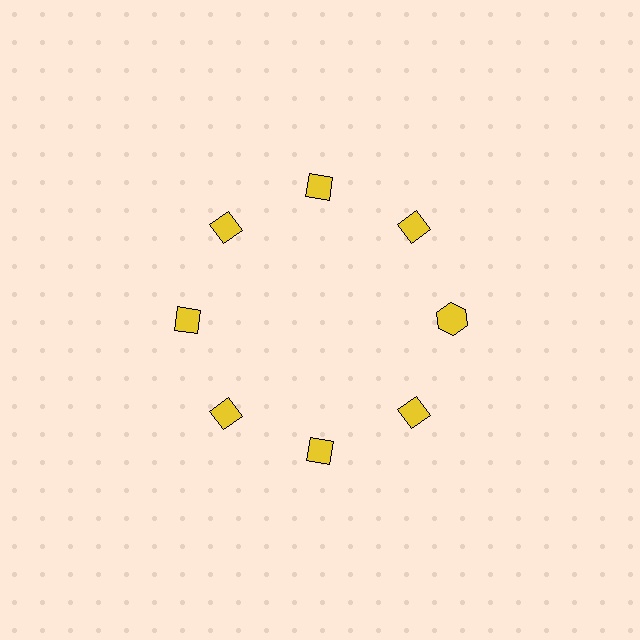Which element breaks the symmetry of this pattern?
The yellow hexagon at roughly the 3 o'clock position breaks the symmetry. All other shapes are yellow diamonds.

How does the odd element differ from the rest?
It has a different shape: hexagon instead of diamond.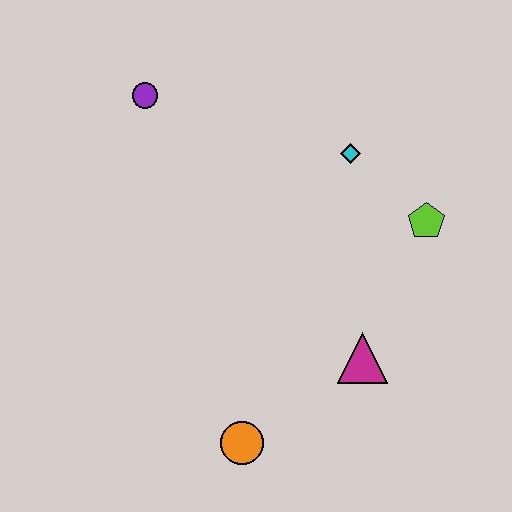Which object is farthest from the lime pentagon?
The purple circle is farthest from the lime pentagon.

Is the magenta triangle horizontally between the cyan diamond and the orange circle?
No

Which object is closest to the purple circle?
The cyan diamond is closest to the purple circle.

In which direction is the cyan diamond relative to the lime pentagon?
The cyan diamond is to the left of the lime pentagon.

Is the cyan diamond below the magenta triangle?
No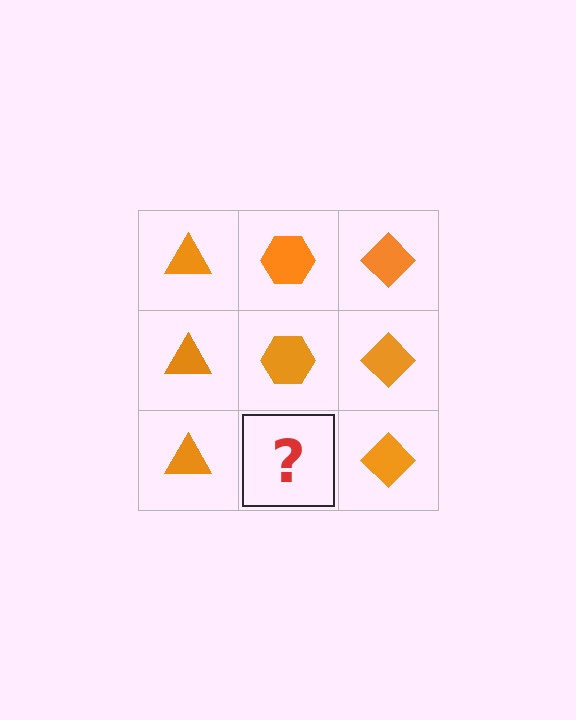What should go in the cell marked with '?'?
The missing cell should contain an orange hexagon.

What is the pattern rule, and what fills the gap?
The rule is that each column has a consistent shape. The gap should be filled with an orange hexagon.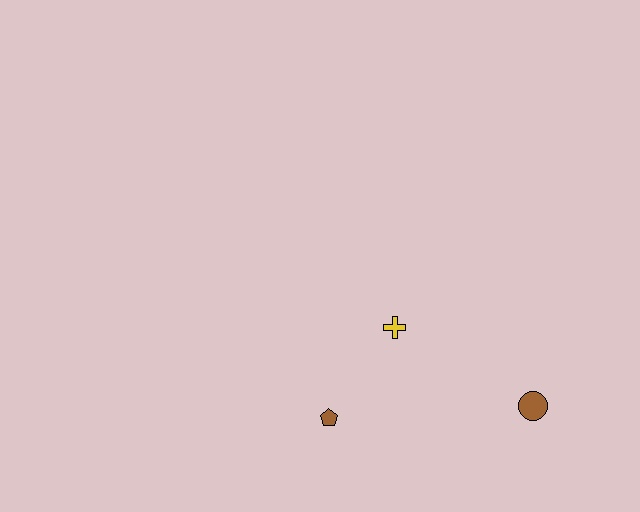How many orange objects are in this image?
There are no orange objects.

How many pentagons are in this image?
There is 1 pentagon.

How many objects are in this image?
There are 3 objects.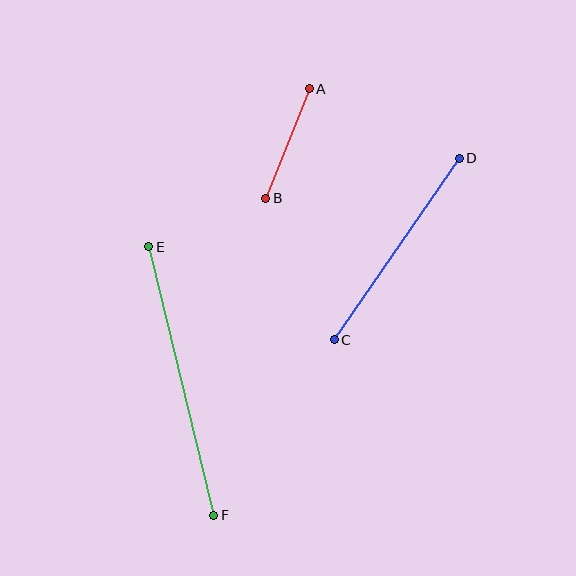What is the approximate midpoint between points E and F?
The midpoint is at approximately (181, 381) pixels.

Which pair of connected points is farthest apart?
Points E and F are farthest apart.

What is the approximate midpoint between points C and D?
The midpoint is at approximately (397, 249) pixels.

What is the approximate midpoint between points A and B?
The midpoint is at approximately (288, 143) pixels.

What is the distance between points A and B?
The distance is approximately 118 pixels.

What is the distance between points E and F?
The distance is approximately 276 pixels.